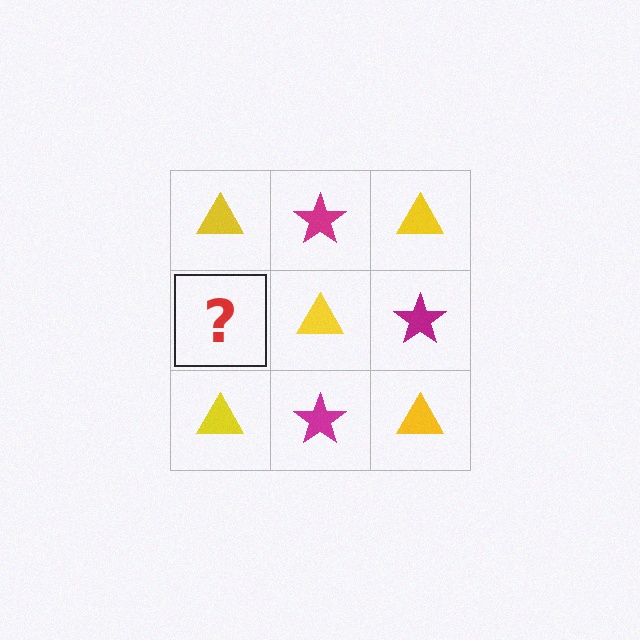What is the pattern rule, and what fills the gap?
The rule is that it alternates yellow triangle and magenta star in a checkerboard pattern. The gap should be filled with a magenta star.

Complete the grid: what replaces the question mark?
The question mark should be replaced with a magenta star.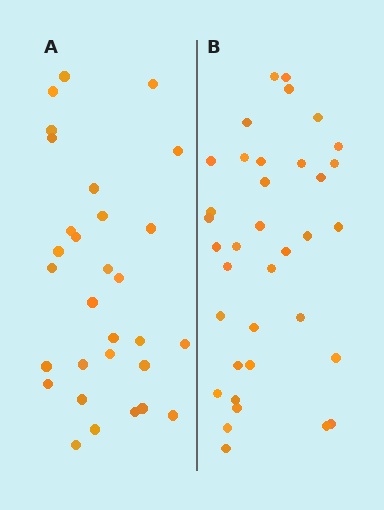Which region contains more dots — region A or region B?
Region B (the right region) has more dots.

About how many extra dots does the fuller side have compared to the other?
Region B has about 6 more dots than region A.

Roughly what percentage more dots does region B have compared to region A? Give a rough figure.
About 20% more.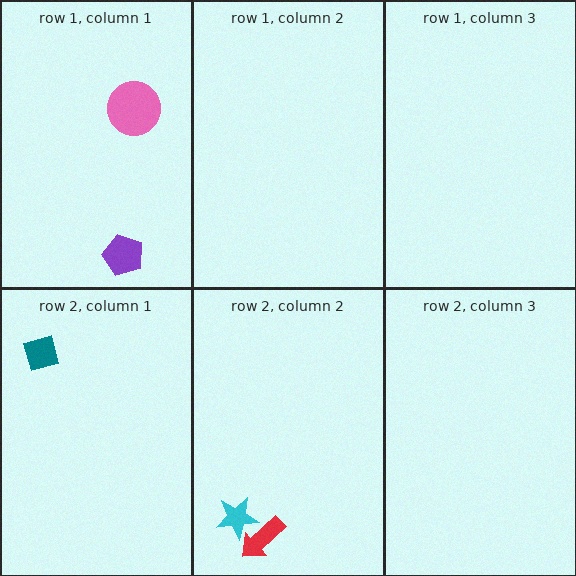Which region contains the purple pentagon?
The row 1, column 1 region.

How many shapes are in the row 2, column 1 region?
1.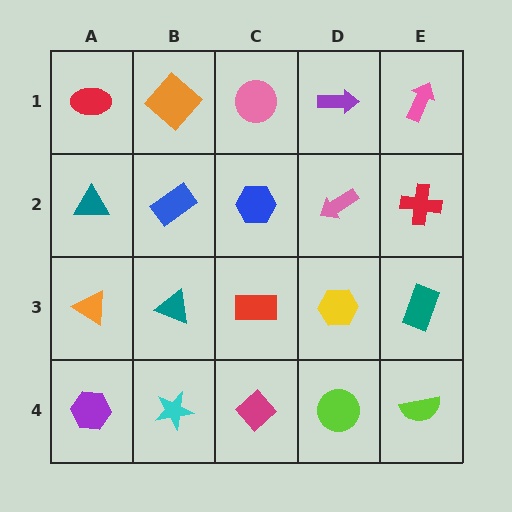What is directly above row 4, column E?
A teal rectangle.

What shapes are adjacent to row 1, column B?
A blue rectangle (row 2, column B), a red ellipse (row 1, column A), a pink circle (row 1, column C).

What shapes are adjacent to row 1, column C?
A blue hexagon (row 2, column C), an orange diamond (row 1, column B), a purple arrow (row 1, column D).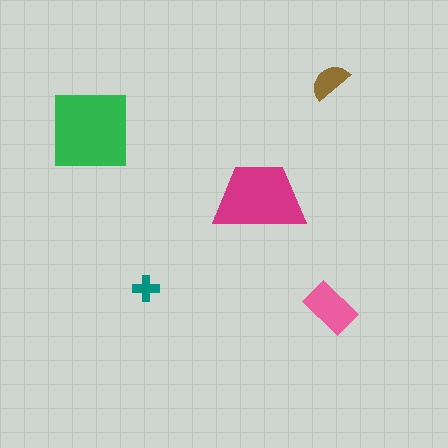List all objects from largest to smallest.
The green square, the magenta trapezoid, the pink rectangle, the brown semicircle, the teal cross.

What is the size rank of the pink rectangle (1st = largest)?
3rd.